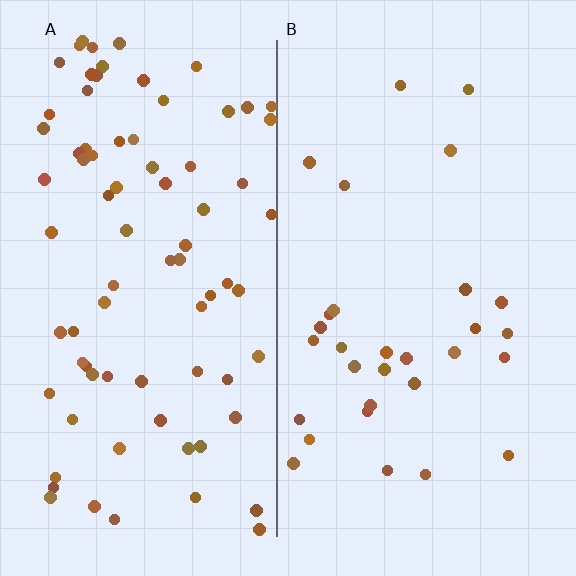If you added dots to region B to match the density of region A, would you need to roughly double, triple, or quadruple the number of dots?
Approximately triple.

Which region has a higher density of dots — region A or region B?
A (the left).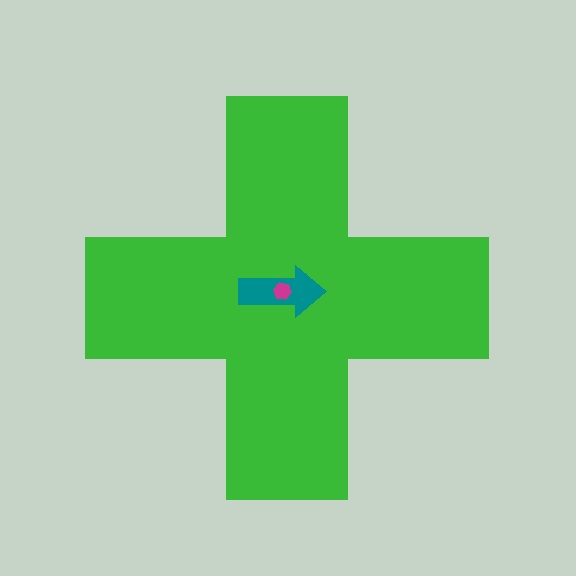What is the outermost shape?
The green cross.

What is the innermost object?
The magenta hexagon.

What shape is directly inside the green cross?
The teal arrow.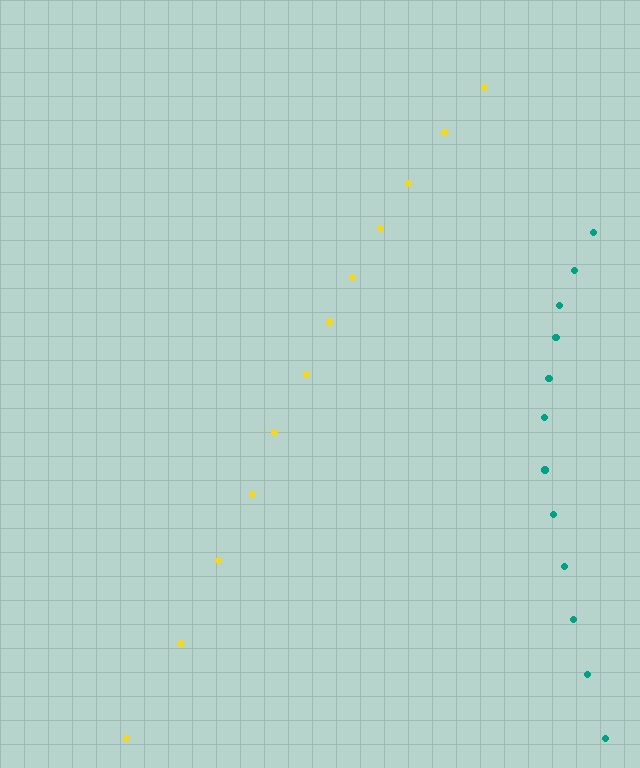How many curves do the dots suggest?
There are 2 distinct paths.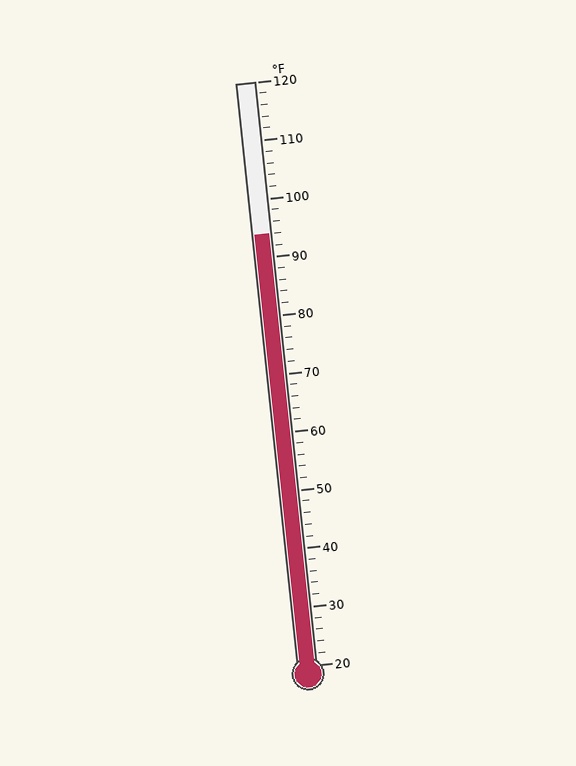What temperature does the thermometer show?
The thermometer shows approximately 94°F.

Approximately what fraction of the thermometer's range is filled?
The thermometer is filled to approximately 75% of its range.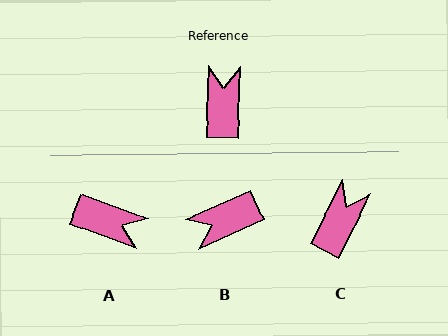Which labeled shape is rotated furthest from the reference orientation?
B, about 116 degrees away.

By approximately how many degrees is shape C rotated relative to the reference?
Approximately 26 degrees clockwise.